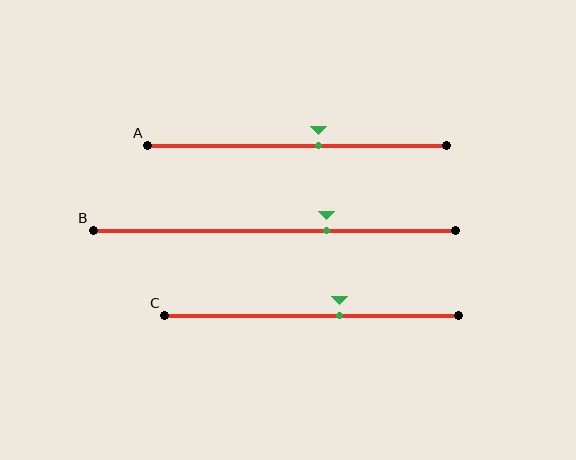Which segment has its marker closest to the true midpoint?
Segment A has its marker closest to the true midpoint.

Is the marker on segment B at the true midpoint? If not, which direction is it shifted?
No, the marker on segment B is shifted to the right by about 14% of the segment length.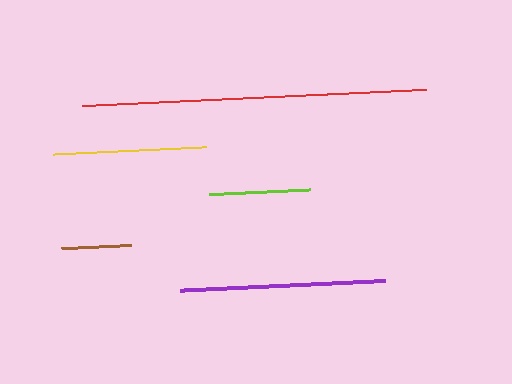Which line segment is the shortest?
The brown line is the shortest at approximately 70 pixels.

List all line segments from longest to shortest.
From longest to shortest: red, purple, yellow, lime, brown.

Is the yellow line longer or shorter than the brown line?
The yellow line is longer than the brown line.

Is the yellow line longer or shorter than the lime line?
The yellow line is longer than the lime line.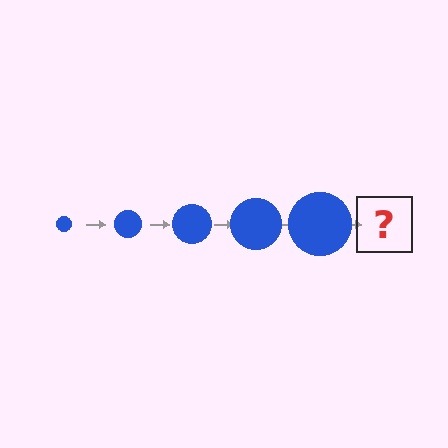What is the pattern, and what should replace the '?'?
The pattern is that the circle gets progressively larger each step. The '?' should be a blue circle, larger than the previous one.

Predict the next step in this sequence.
The next step is a blue circle, larger than the previous one.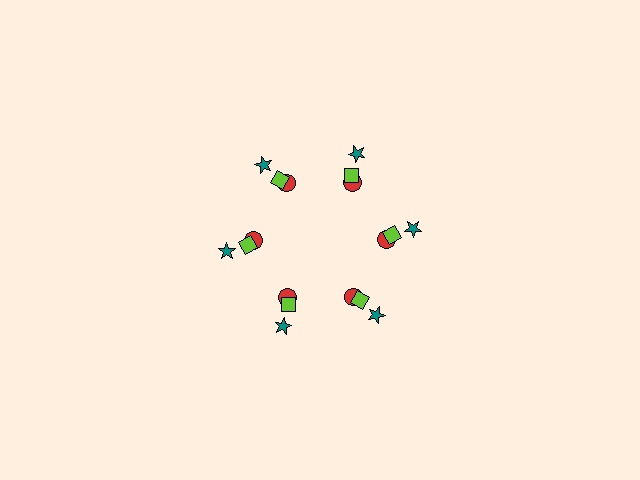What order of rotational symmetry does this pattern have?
This pattern has 6-fold rotational symmetry.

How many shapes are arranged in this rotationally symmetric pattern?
There are 18 shapes, arranged in 6 groups of 3.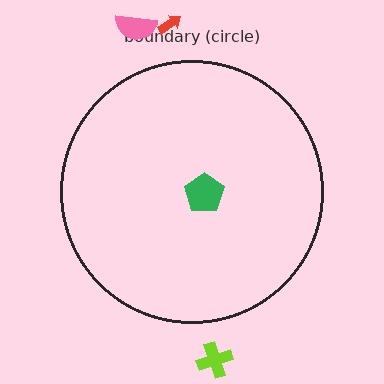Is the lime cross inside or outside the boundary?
Outside.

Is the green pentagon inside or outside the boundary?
Inside.